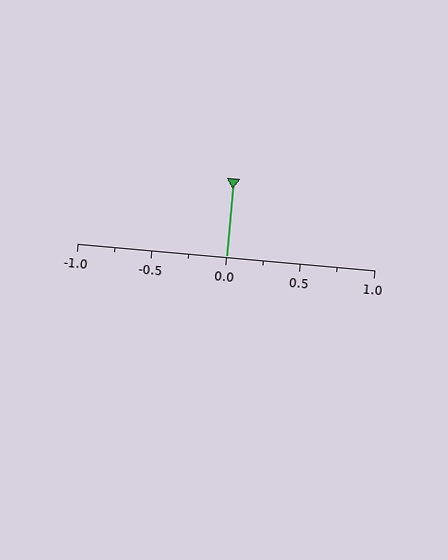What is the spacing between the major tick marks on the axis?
The major ticks are spaced 0.5 apart.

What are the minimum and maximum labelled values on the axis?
The axis runs from -1.0 to 1.0.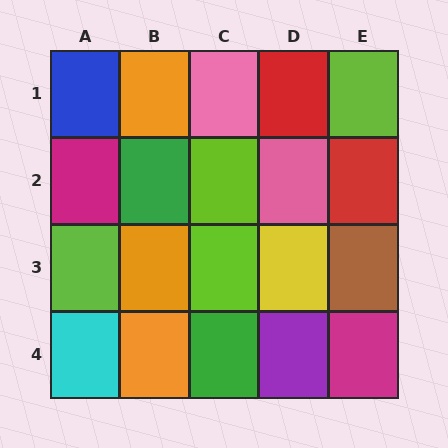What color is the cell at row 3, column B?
Orange.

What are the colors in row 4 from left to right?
Cyan, orange, green, purple, magenta.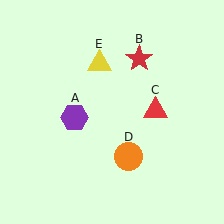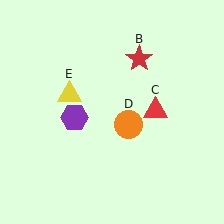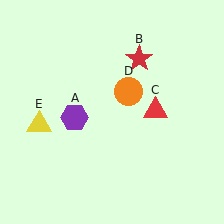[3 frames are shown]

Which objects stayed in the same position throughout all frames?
Purple hexagon (object A) and red star (object B) and red triangle (object C) remained stationary.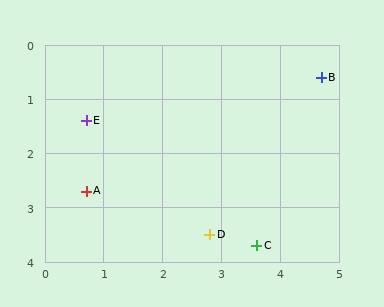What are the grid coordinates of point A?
Point A is at approximately (0.7, 2.7).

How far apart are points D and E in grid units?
Points D and E are about 3.0 grid units apart.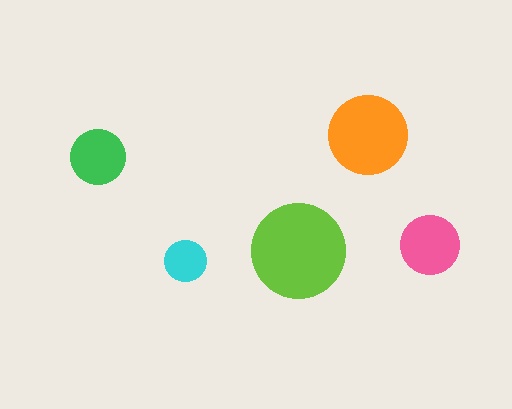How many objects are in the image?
There are 5 objects in the image.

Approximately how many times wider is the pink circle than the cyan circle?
About 1.5 times wider.